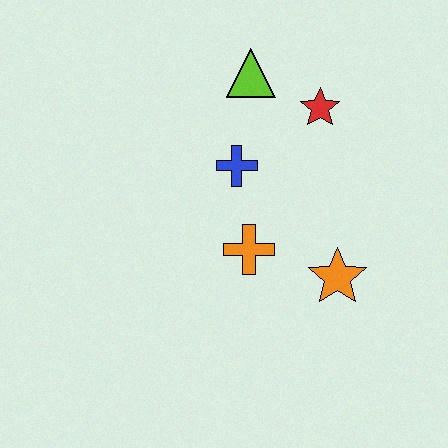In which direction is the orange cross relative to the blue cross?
The orange cross is below the blue cross.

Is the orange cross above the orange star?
Yes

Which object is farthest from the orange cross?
The lime triangle is farthest from the orange cross.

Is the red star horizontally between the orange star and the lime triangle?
Yes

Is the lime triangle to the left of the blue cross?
No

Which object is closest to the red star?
The lime triangle is closest to the red star.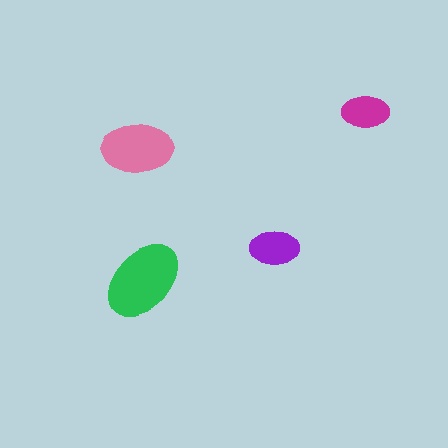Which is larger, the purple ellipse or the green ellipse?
The green one.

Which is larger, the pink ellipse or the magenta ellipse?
The pink one.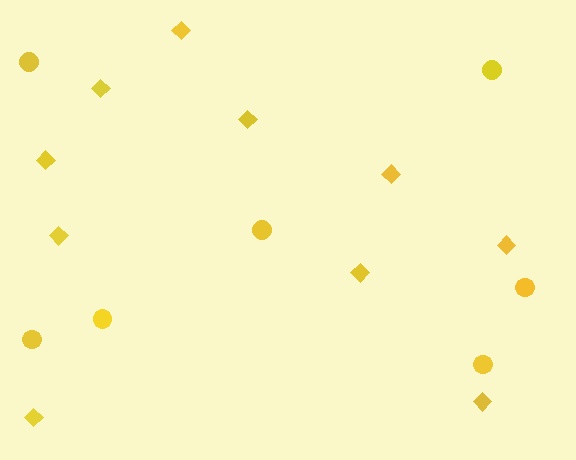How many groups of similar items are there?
There are 2 groups: one group of circles (7) and one group of diamonds (10).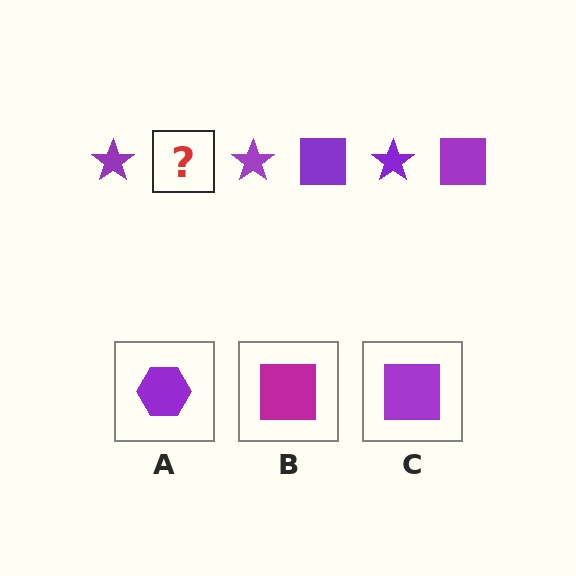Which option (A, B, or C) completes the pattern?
C.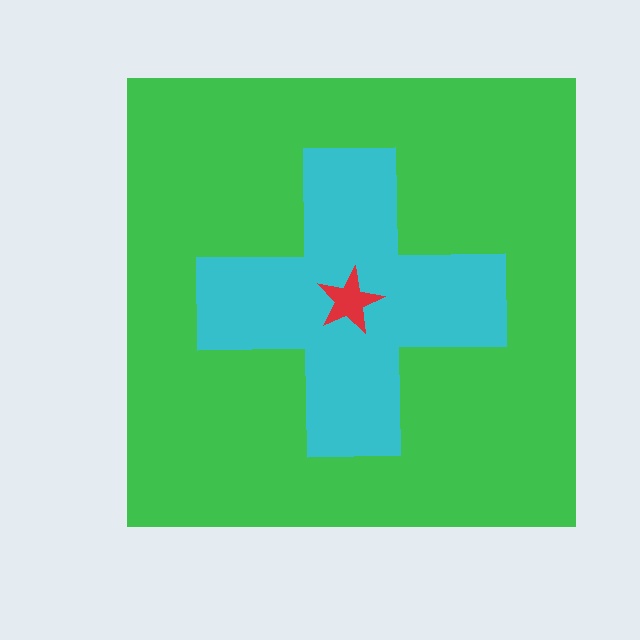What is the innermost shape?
The red star.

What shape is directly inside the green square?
The cyan cross.